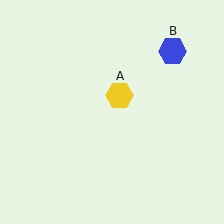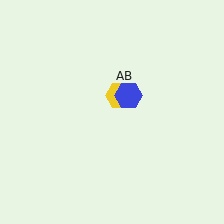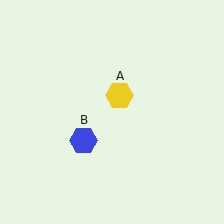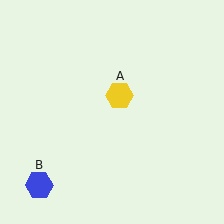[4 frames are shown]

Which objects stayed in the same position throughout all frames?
Yellow hexagon (object A) remained stationary.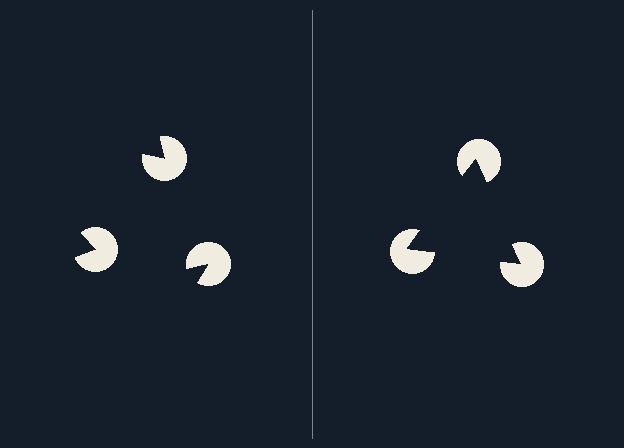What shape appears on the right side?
An illusory triangle.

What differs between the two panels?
The pac-man discs are positioned identically on both sides; only the wedge orientations differ. On the right they align to a triangle; on the left they are misaligned.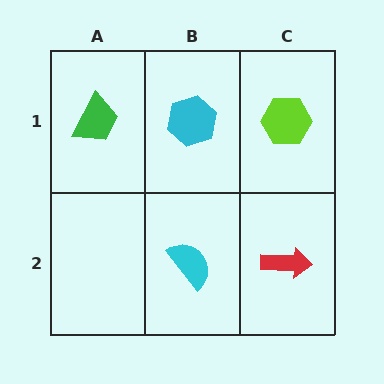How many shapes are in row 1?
3 shapes.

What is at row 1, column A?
A green trapezoid.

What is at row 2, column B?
A cyan semicircle.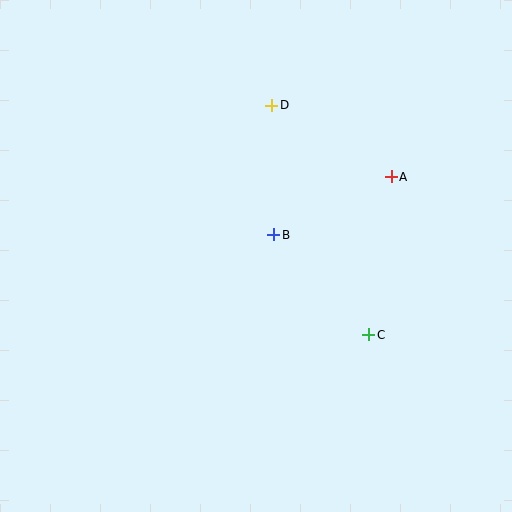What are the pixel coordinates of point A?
Point A is at (391, 177).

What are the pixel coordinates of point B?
Point B is at (274, 235).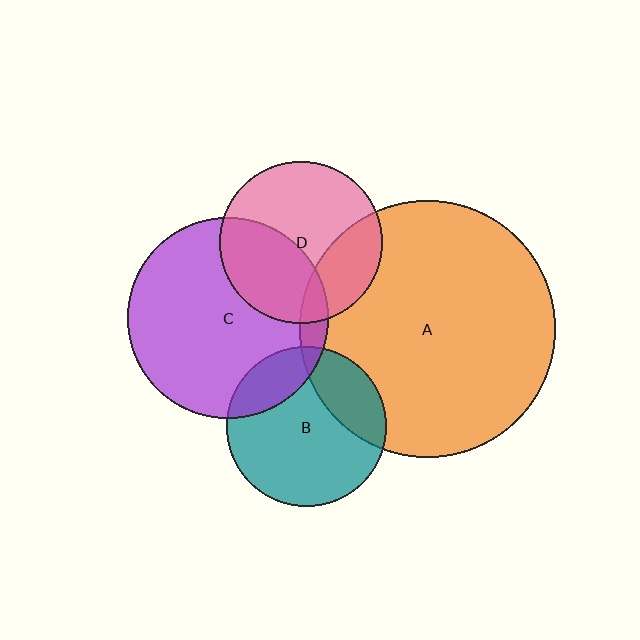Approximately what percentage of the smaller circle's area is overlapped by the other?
Approximately 40%.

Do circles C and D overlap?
Yes.